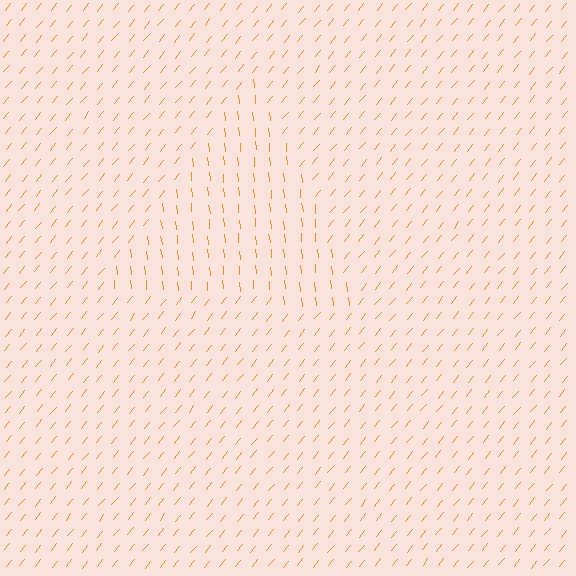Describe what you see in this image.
The image is filled with small orange line segments. A triangle region in the image has lines oriented differently from the surrounding lines, creating a visible texture boundary.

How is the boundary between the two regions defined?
The boundary is defined purely by a change in line orientation (approximately 45 degrees difference). All lines are the same color and thickness.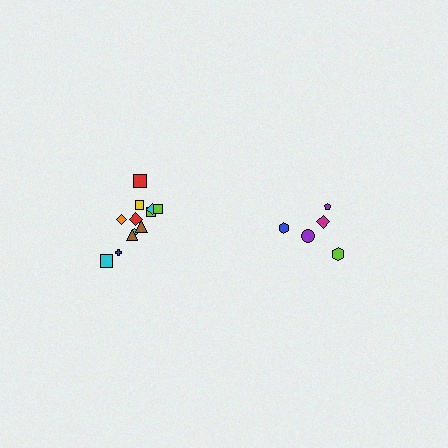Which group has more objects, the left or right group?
The left group.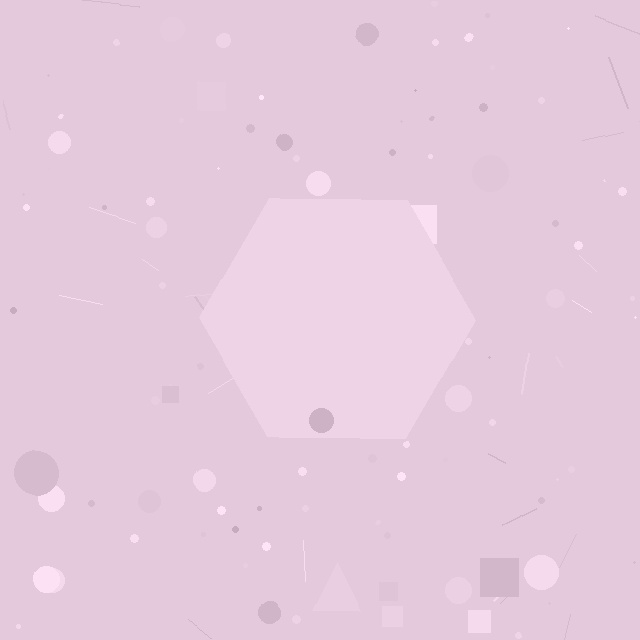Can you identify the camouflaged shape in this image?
The camouflaged shape is a hexagon.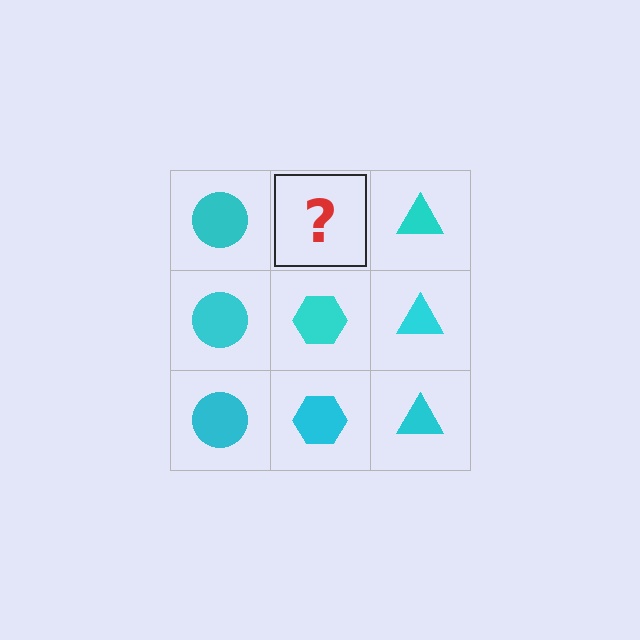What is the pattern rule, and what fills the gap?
The rule is that each column has a consistent shape. The gap should be filled with a cyan hexagon.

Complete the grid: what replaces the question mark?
The question mark should be replaced with a cyan hexagon.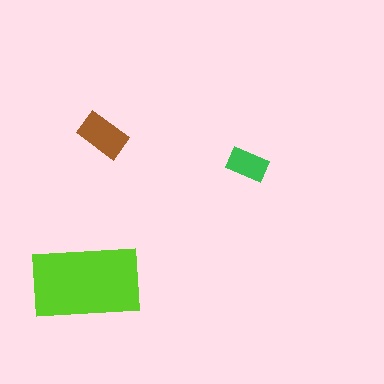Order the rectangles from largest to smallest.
the lime one, the brown one, the green one.